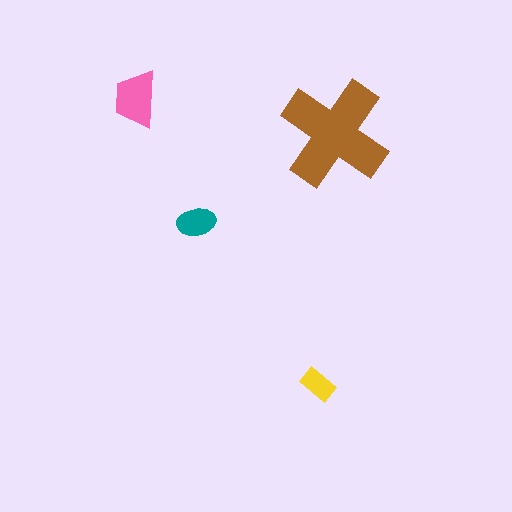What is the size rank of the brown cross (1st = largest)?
1st.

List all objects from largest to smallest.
The brown cross, the pink trapezoid, the teal ellipse, the yellow rectangle.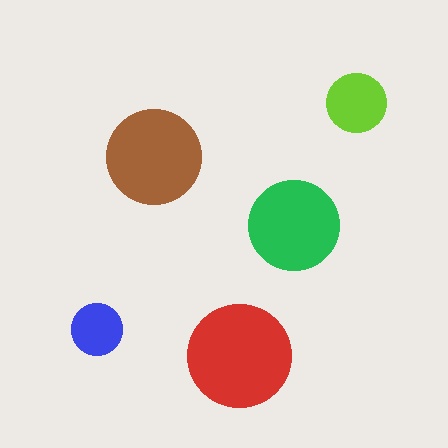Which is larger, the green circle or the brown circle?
The brown one.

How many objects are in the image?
There are 5 objects in the image.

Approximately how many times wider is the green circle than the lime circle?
About 1.5 times wider.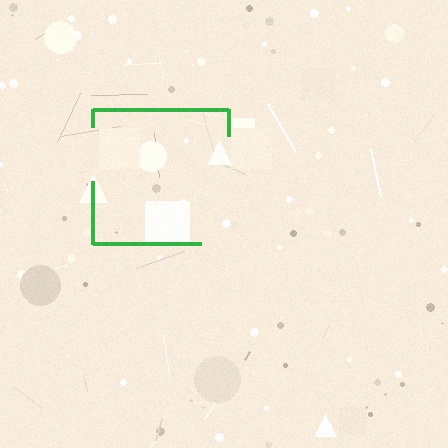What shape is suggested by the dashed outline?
The dashed outline suggests a square.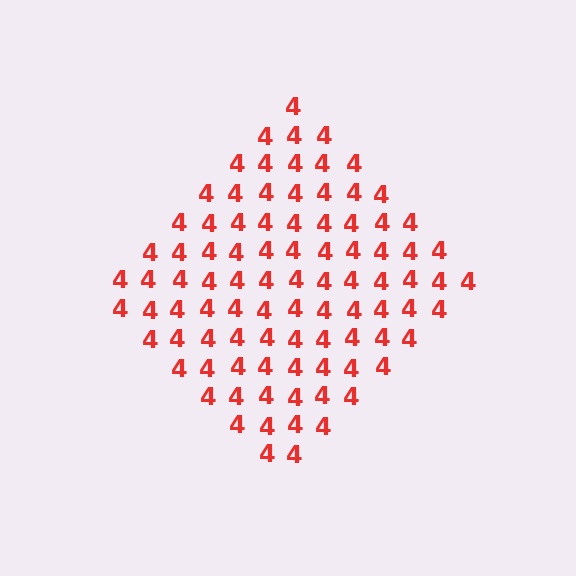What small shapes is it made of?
It is made of small digit 4's.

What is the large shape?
The large shape is a diamond.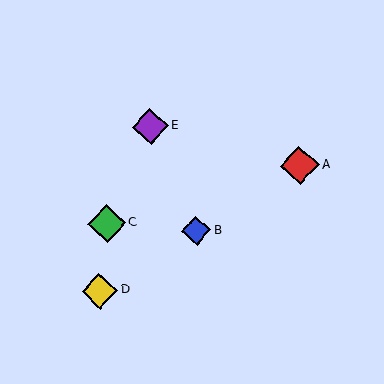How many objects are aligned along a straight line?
3 objects (A, B, D) are aligned along a straight line.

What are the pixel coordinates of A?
Object A is at (300, 166).